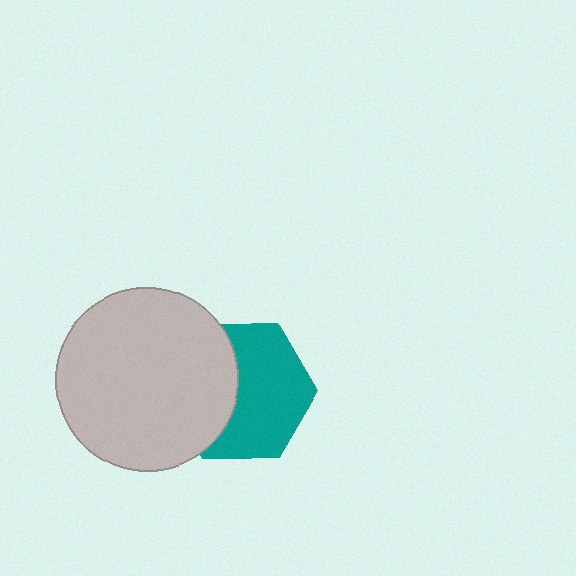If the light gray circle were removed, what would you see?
You would see the complete teal hexagon.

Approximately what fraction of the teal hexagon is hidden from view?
Roughly 40% of the teal hexagon is hidden behind the light gray circle.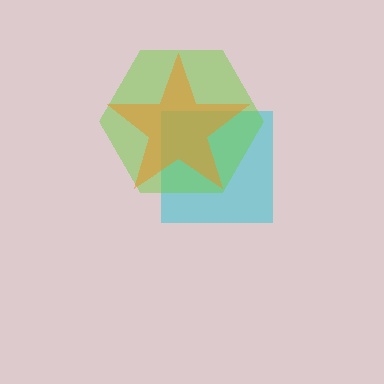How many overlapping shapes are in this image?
There are 3 overlapping shapes in the image.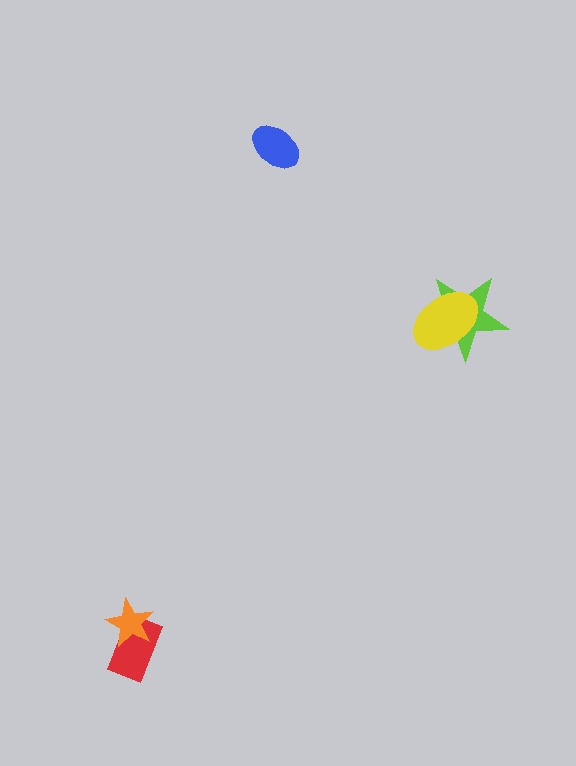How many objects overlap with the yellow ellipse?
1 object overlaps with the yellow ellipse.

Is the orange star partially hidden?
No, no other shape covers it.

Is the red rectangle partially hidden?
Yes, it is partially covered by another shape.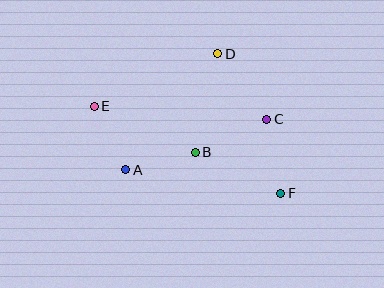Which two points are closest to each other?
Points A and E are closest to each other.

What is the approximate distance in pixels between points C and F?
The distance between C and F is approximately 75 pixels.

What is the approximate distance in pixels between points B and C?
The distance between B and C is approximately 78 pixels.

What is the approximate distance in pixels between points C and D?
The distance between C and D is approximately 82 pixels.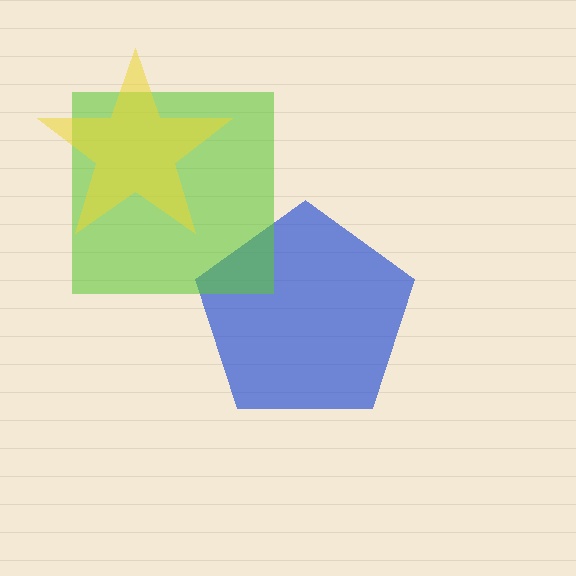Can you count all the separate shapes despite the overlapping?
Yes, there are 3 separate shapes.